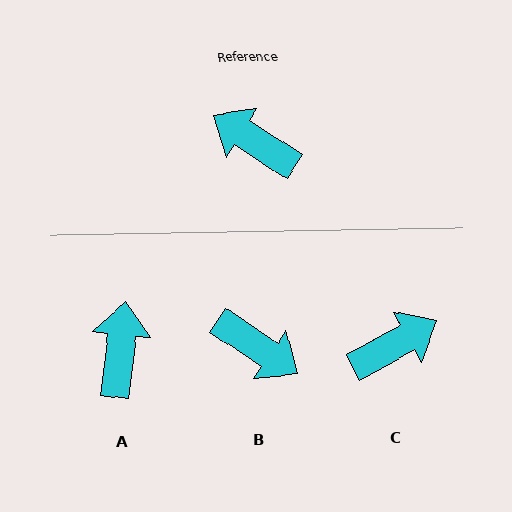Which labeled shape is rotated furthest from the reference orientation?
B, about 179 degrees away.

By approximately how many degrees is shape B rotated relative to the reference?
Approximately 179 degrees counter-clockwise.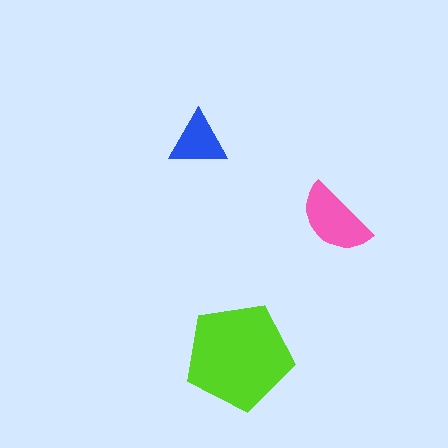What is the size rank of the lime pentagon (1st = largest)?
1st.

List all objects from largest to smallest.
The lime pentagon, the pink semicircle, the blue triangle.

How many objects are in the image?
There are 3 objects in the image.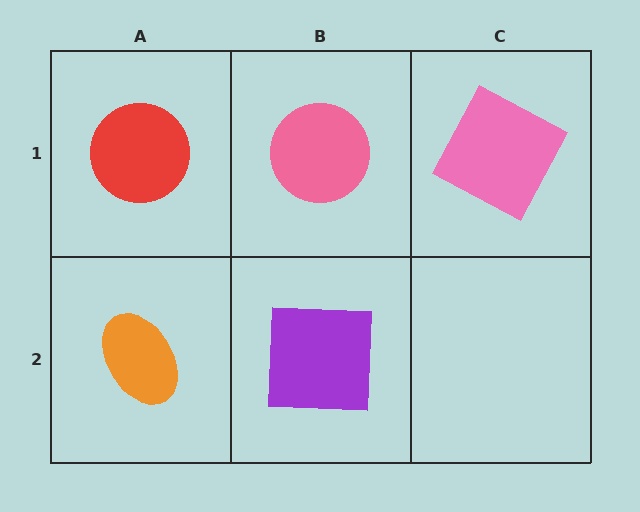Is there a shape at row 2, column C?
No, that cell is empty.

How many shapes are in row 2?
2 shapes.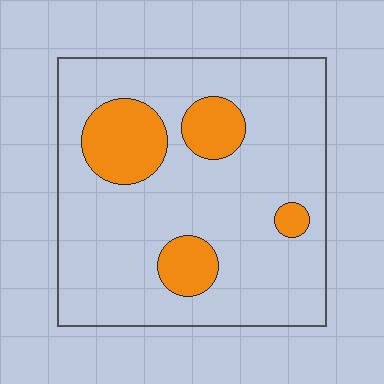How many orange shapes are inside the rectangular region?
4.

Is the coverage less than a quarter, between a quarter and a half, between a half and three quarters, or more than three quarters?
Less than a quarter.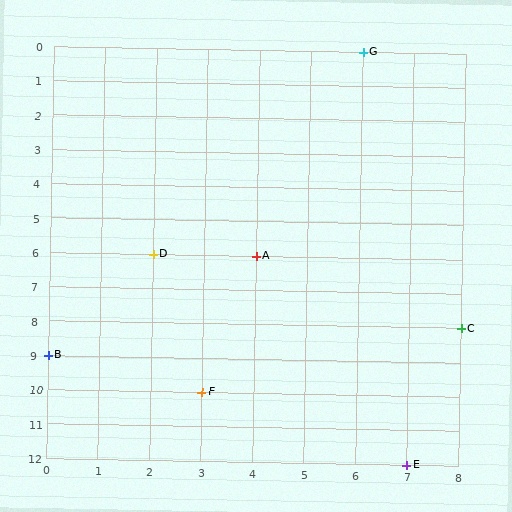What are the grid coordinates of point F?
Point F is at grid coordinates (3, 10).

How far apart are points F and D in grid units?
Points F and D are 1 column and 4 rows apart (about 4.1 grid units diagonally).